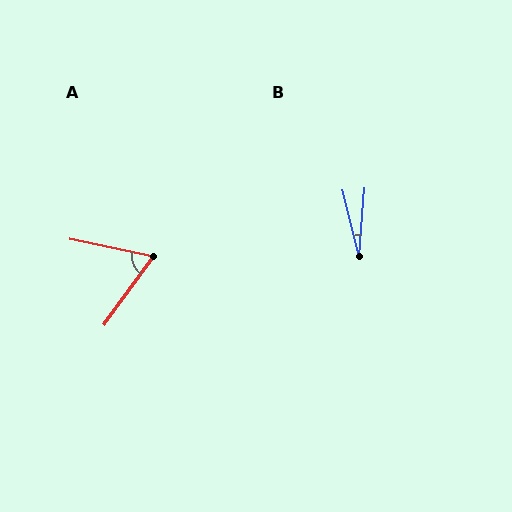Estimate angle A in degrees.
Approximately 66 degrees.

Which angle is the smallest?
B, at approximately 18 degrees.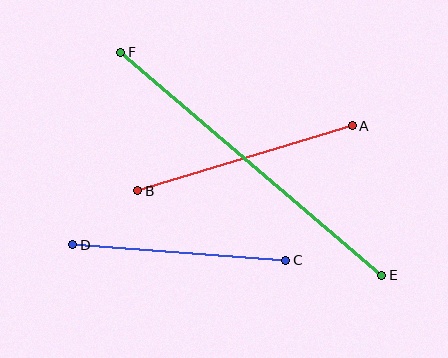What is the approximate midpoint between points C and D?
The midpoint is at approximately (179, 253) pixels.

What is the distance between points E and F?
The distance is approximately 344 pixels.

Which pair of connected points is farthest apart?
Points E and F are farthest apart.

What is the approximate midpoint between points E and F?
The midpoint is at approximately (251, 164) pixels.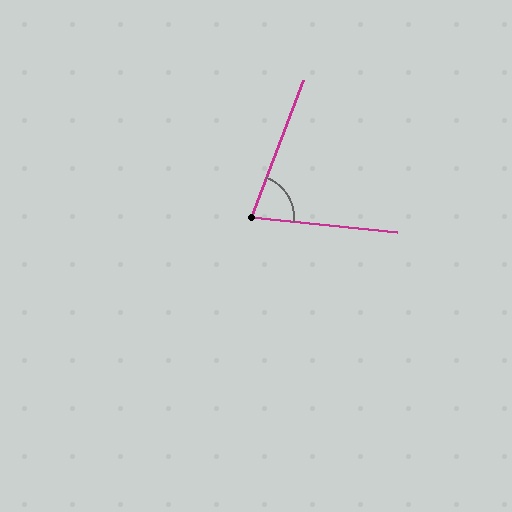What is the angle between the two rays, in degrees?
Approximately 75 degrees.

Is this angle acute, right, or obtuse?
It is acute.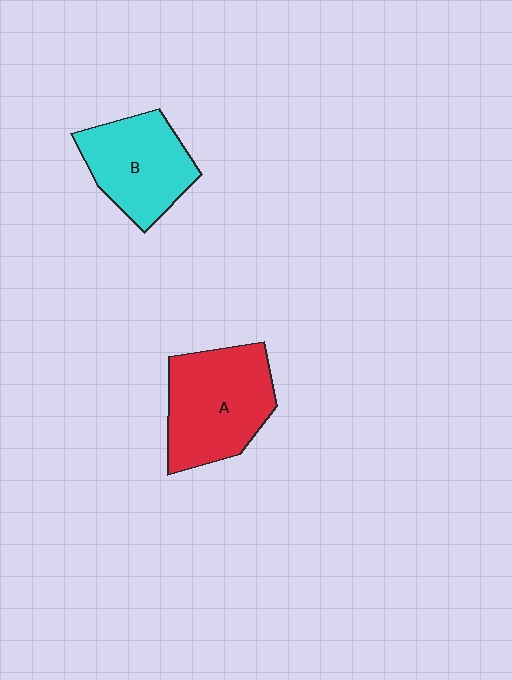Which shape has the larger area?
Shape A (red).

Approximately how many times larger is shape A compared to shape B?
Approximately 1.2 times.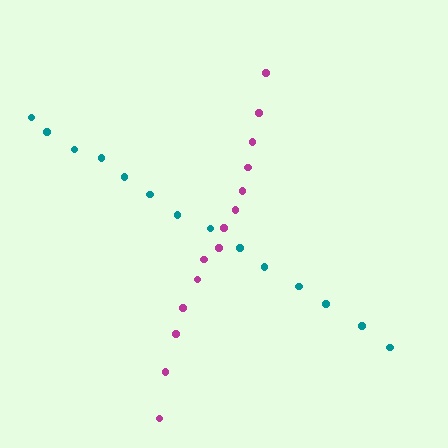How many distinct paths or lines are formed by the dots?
There are 2 distinct paths.